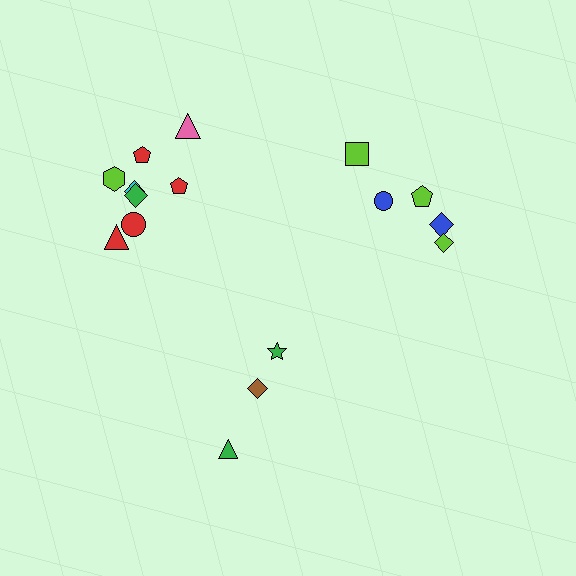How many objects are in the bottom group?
There are 3 objects.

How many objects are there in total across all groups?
There are 16 objects.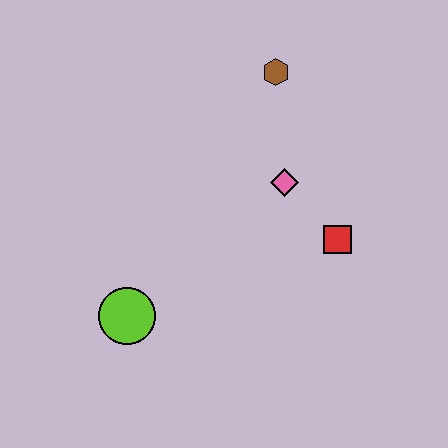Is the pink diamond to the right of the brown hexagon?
Yes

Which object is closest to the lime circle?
The pink diamond is closest to the lime circle.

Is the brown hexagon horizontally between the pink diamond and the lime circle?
Yes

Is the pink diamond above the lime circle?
Yes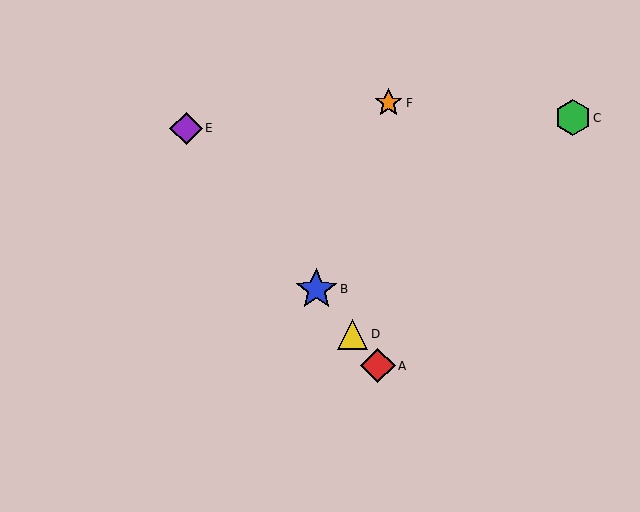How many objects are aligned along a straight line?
4 objects (A, B, D, E) are aligned along a straight line.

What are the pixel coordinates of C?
Object C is at (573, 118).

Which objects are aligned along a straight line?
Objects A, B, D, E are aligned along a straight line.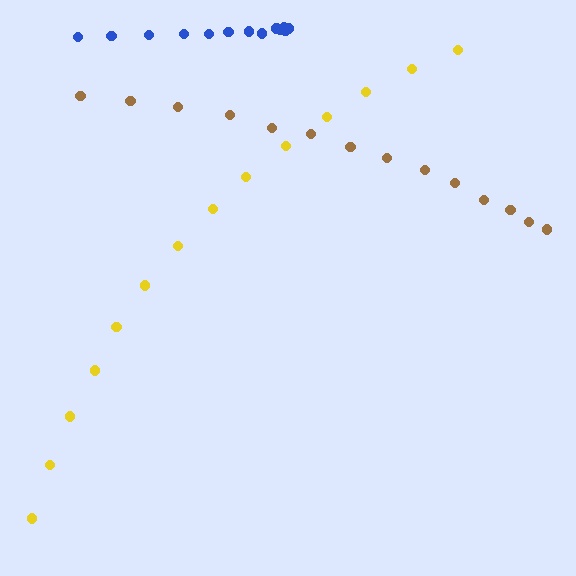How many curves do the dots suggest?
There are 3 distinct paths.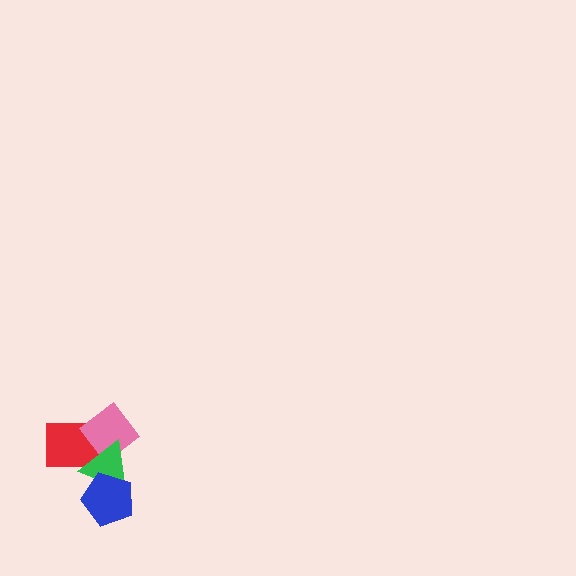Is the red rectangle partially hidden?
Yes, it is partially covered by another shape.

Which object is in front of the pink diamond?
The green triangle is in front of the pink diamond.